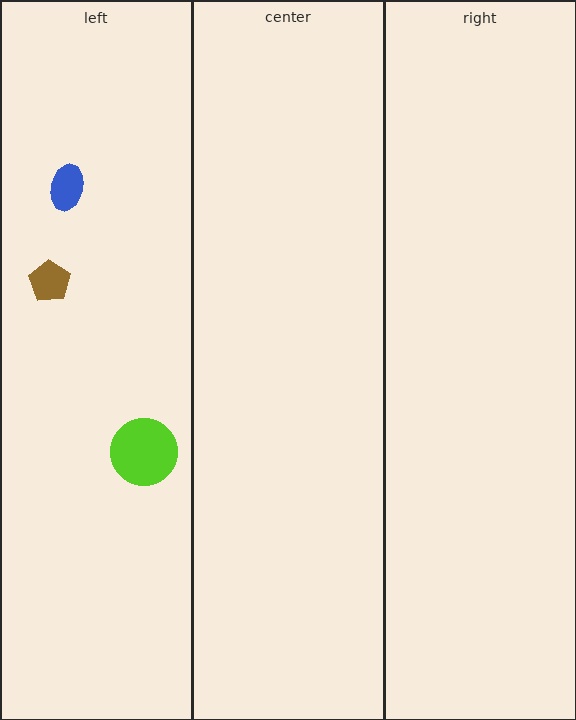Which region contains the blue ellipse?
The left region.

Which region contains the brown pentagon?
The left region.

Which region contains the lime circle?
The left region.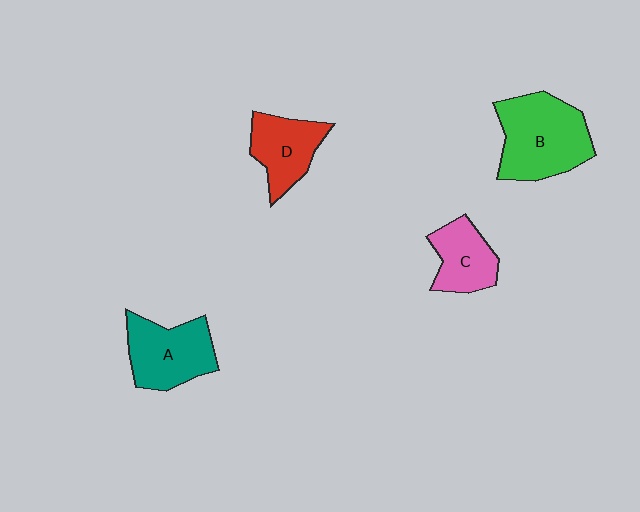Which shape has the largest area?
Shape B (green).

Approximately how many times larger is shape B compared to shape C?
Approximately 1.8 times.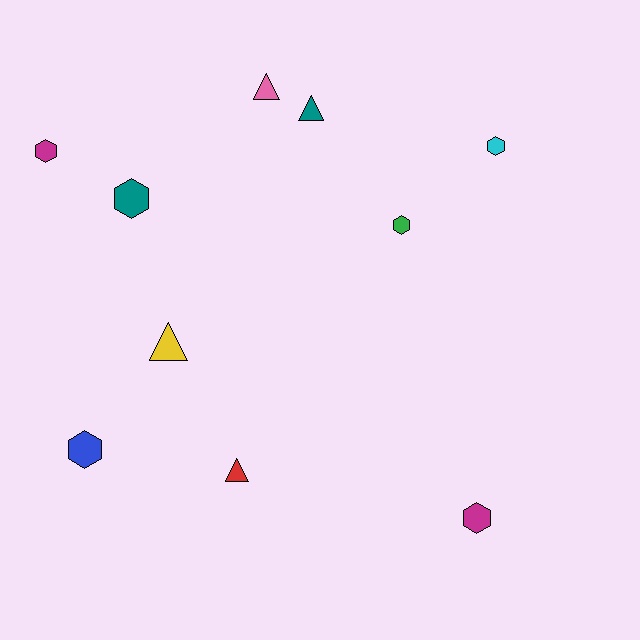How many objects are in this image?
There are 10 objects.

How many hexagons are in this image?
There are 6 hexagons.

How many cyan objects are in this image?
There is 1 cyan object.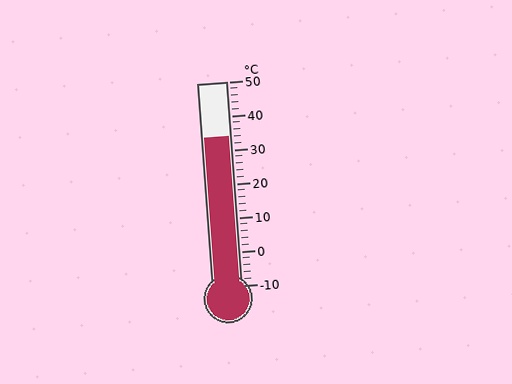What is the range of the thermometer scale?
The thermometer scale ranges from -10°C to 50°C.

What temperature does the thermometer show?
The thermometer shows approximately 34°C.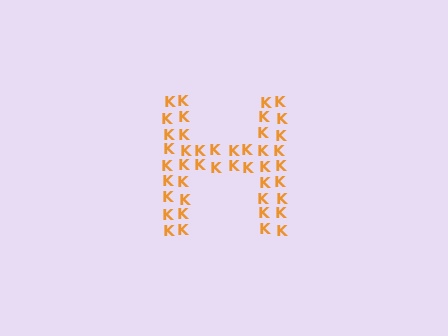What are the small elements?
The small elements are letter K's.